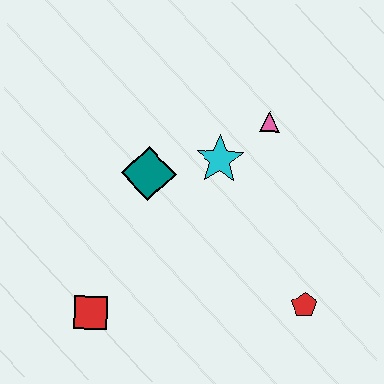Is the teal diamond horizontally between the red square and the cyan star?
Yes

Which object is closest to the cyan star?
The pink triangle is closest to the cyan star.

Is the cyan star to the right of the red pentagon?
No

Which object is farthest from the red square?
The pink triangle is farthest from the red square.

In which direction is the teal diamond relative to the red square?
The teal diamond is above the red square.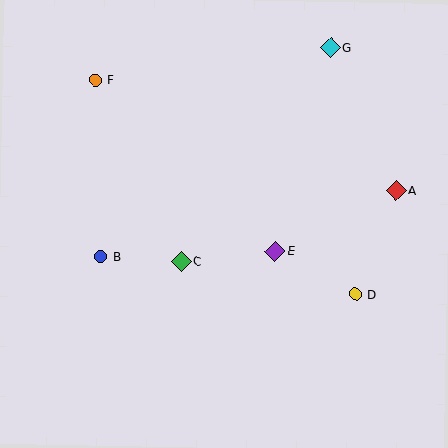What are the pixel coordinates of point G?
Point G is at (330, 48).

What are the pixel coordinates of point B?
Point B is at (101, 257).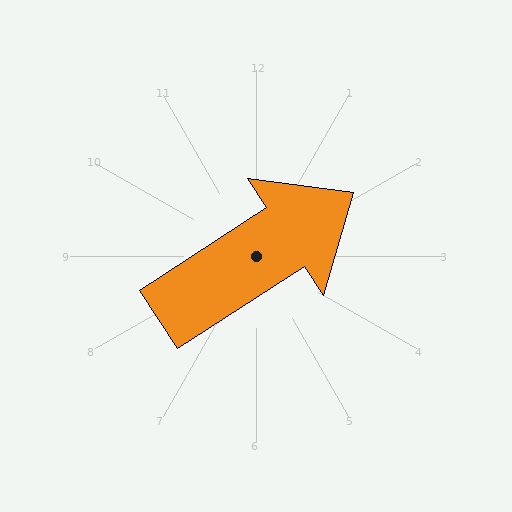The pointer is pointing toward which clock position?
Roughly 2 o'clock.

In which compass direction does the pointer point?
Northeast.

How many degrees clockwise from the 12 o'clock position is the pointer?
Approximately 57 degrees.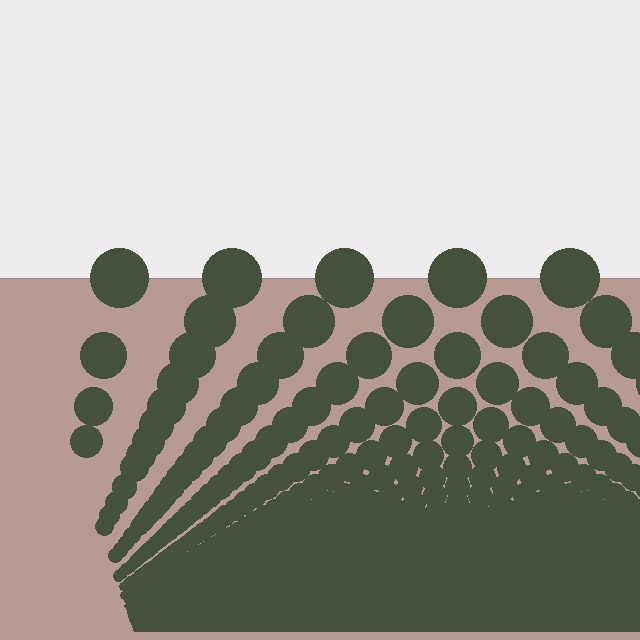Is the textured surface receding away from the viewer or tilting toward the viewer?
The surface appears to tilt toward the viewer. Texture elements get larger and sparser toward the top.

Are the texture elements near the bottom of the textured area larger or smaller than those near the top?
Smaller. The gradient is inverted — elements near the bottom are smaller and denser.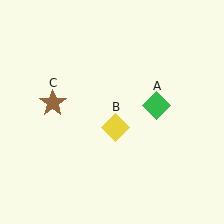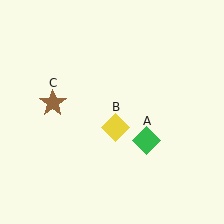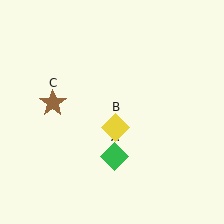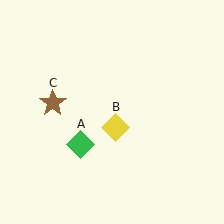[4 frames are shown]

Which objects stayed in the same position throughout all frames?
Yellow diamond (object B) and brown star (object C) remained stationary.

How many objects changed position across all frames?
1 object changed position: green diamond (object A).